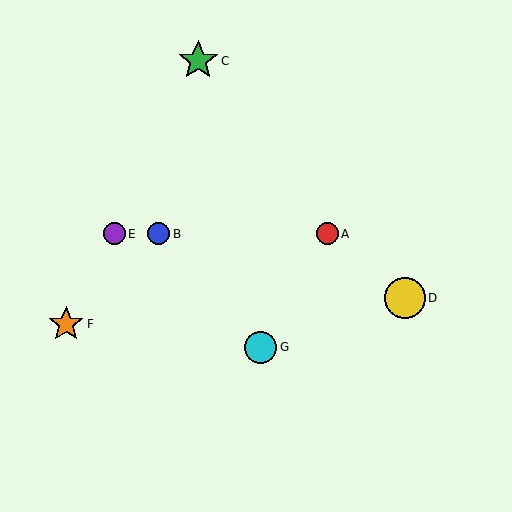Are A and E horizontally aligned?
Yes, both are at y≈234.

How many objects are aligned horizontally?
3 objects (A, B, E) are aligned horizontally.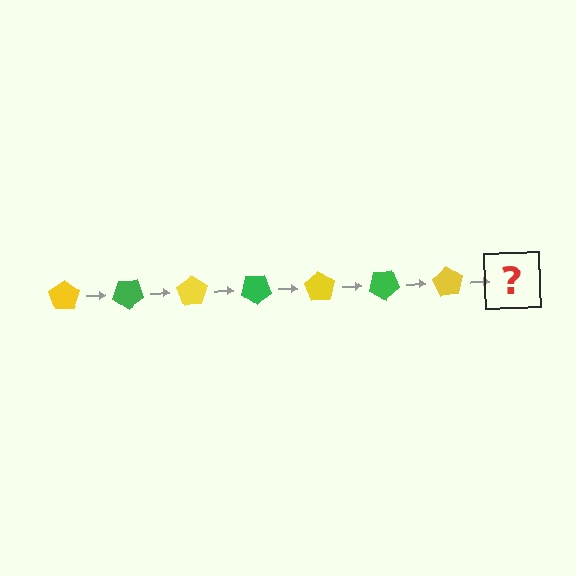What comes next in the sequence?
The next element should be a green pentagon, rotated 245 degrees from the start.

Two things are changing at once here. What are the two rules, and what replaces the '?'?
The two rules are that it rotates 35 degrees each step and the color cycles through yellow and green. The '?' should be a green pentagon, rotated 245 degrees from the start.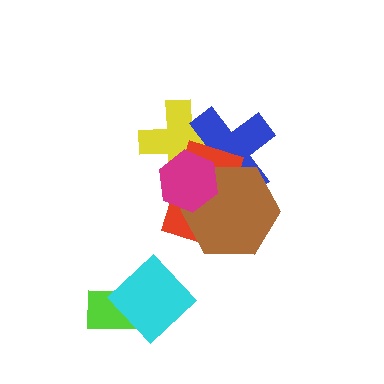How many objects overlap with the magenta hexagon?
4 objects overlap with the magenta hexagon.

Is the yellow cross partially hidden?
Yes, it is partially covered by another shape.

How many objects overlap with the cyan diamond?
1 object overlaps with the cyan diamond.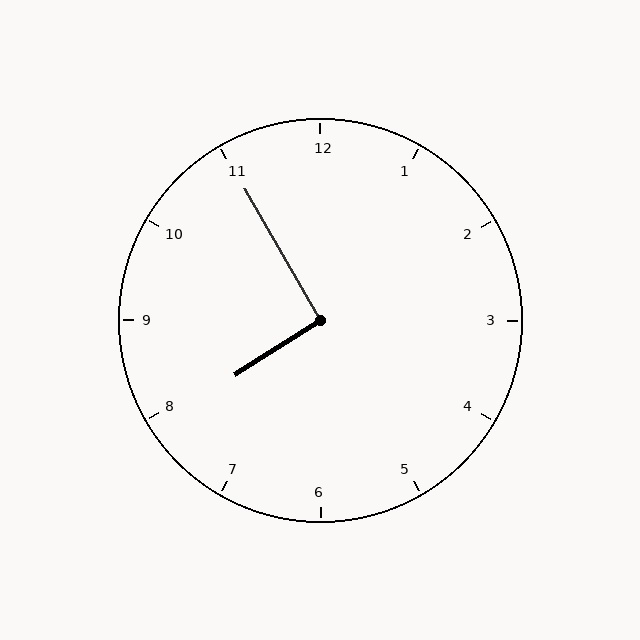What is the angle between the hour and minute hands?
Approximately 92 degrees.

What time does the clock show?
7:55.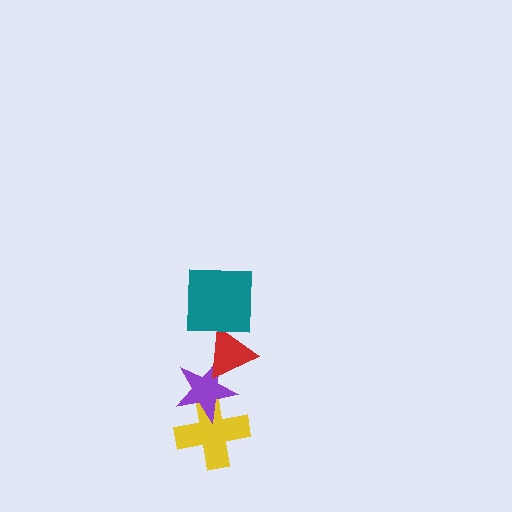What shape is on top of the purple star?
The red triangle is on top of the purple star.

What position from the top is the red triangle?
The red triangle is 2nd from the top.